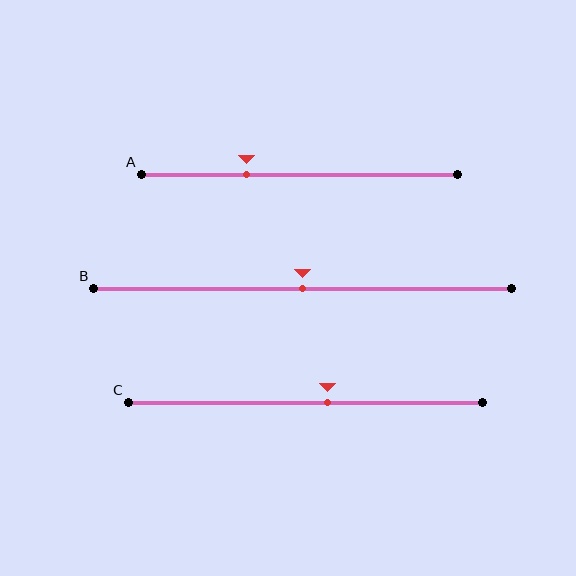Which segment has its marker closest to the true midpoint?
Segment B has its marker closest to the true midpoint.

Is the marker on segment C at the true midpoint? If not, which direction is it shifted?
No, the marker on segment C is shifted to the right by about 6% of the segment length.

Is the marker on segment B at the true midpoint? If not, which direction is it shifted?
Yes, the marker on segment B is at the true midpoint.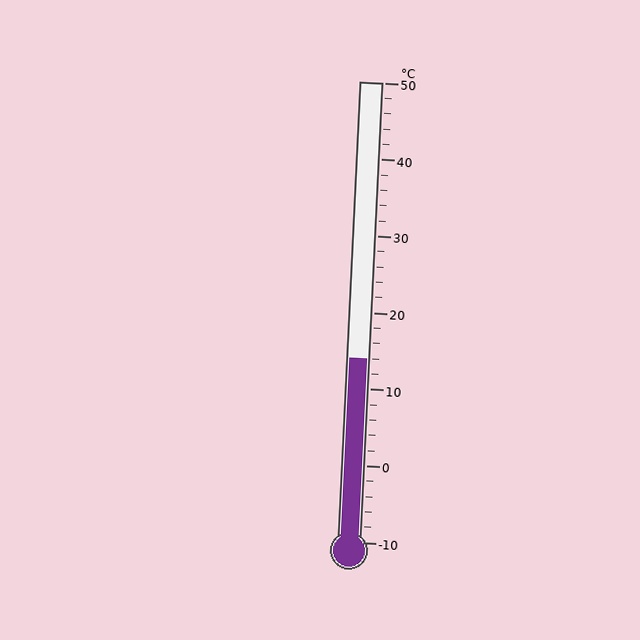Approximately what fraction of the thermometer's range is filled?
The thermometer is filled to approximately 40% of its range.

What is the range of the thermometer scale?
The thermometer scale ranges from -10°C to 50°C.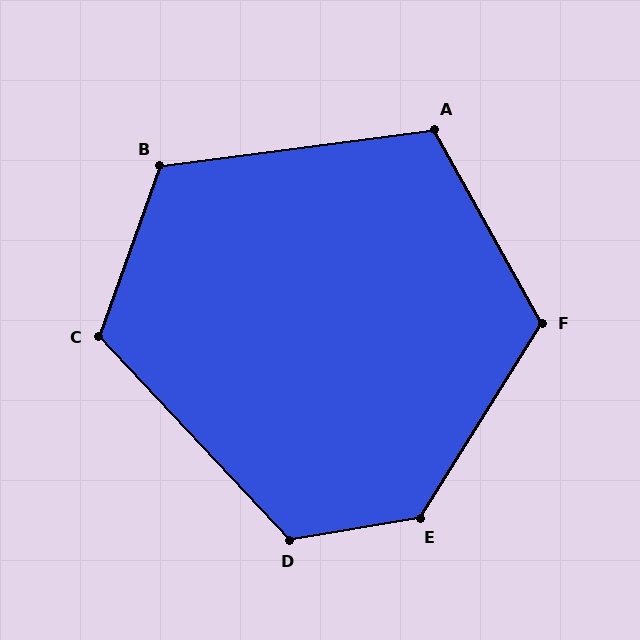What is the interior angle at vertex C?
Approximately 117 degrees (obtuse).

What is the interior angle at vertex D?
Approximately 124 degrees (obtuse).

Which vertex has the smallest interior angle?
A, at approximately 111 degrees.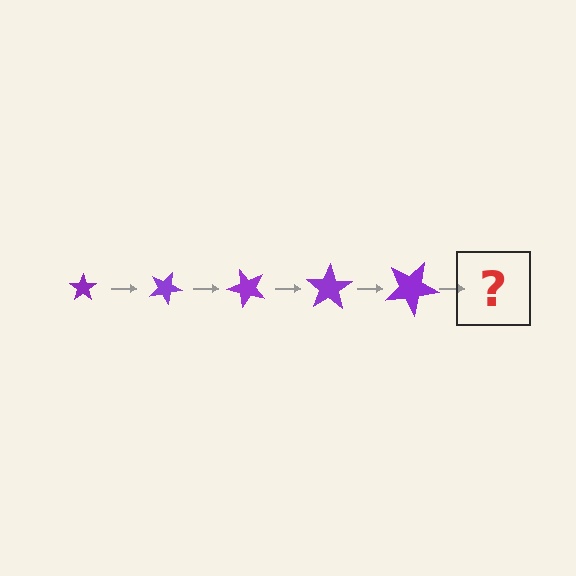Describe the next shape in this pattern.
It should be a star, larger than the previous one and rotated 125 degrees from the start.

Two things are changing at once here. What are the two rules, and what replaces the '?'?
The two rules are that the star grows larger each step and it rotates 25 degrees each step. The '?' should be a star, larger than the previous one and rotated 125 degrees from the start.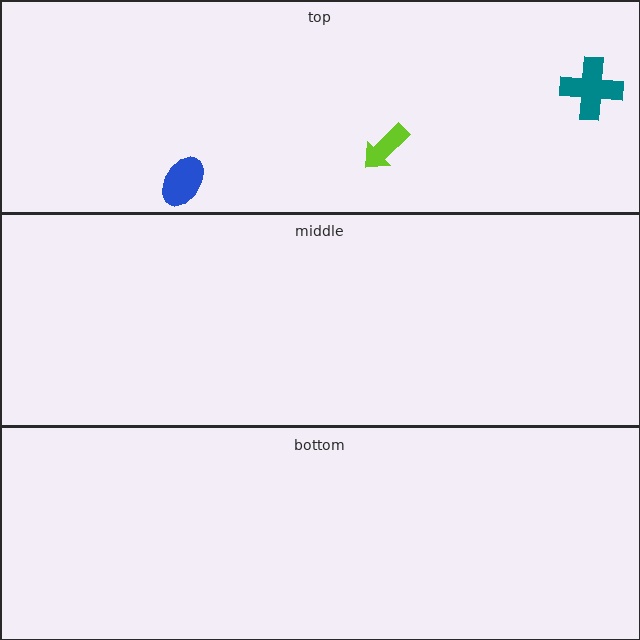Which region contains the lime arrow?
The top region.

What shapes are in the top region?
The teal cross, the blue ellipse, the lime arrow.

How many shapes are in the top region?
3.